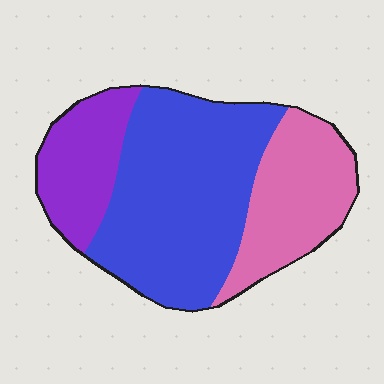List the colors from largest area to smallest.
From largest to smallest: blue, pink, purple.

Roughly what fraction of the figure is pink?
Pink covers about 25% of the figure.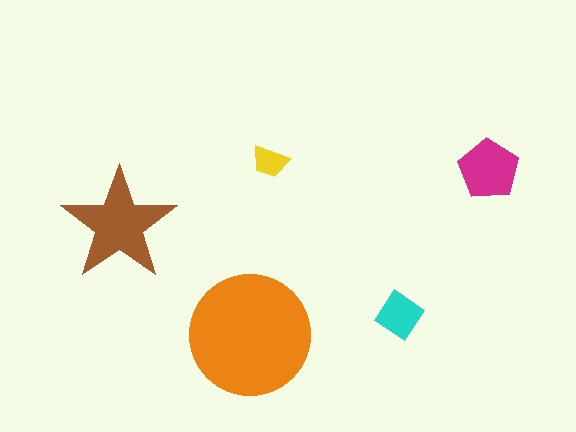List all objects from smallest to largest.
The yellow trapezoid, the cyan diamond, the magenta pentagon, the brown star, the orange circle.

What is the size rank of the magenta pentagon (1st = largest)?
3rd.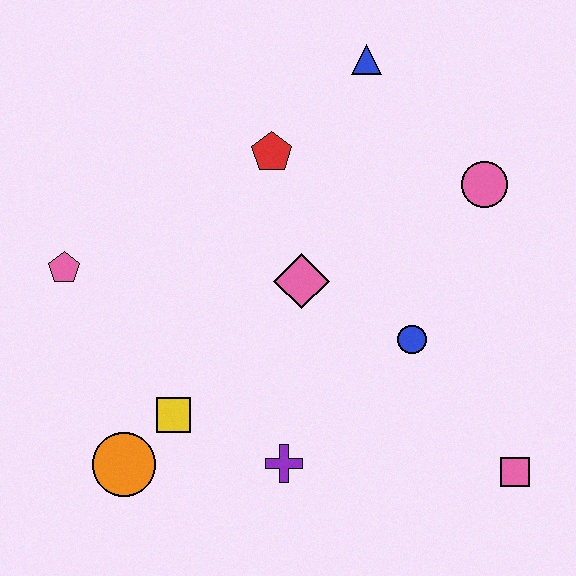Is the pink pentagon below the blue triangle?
Yes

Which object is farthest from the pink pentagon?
The pink square is farthest from the pink pentagon.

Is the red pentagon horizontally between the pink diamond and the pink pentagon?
Yes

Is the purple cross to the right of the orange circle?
Yes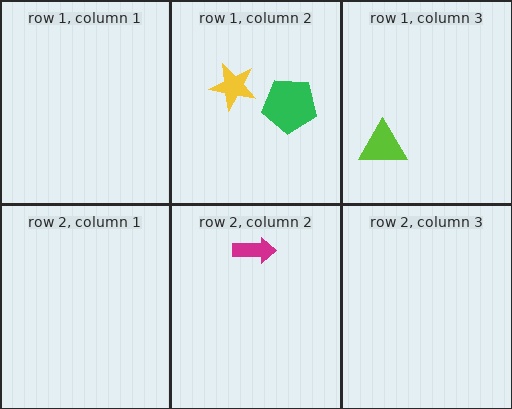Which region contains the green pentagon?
The row 1, column 2 region.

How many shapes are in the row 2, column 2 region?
1.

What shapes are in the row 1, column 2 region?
The green pentagon, the yellow star.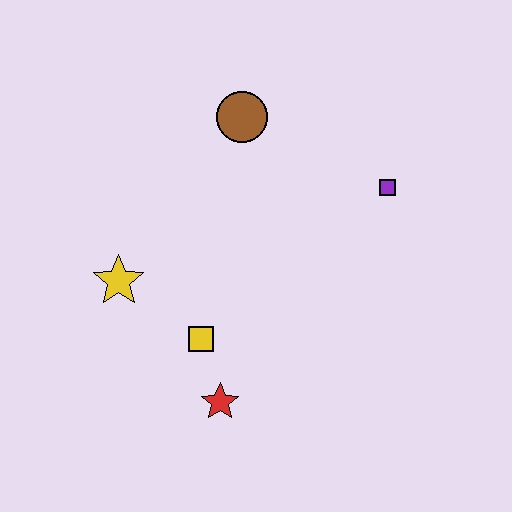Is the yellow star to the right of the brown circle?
No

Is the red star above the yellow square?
No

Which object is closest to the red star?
The yellow square is closest to the red star.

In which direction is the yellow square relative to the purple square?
The yellow square is to the left of the purple square.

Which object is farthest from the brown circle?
The red star is farthest from the brown circle.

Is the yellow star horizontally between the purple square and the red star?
No